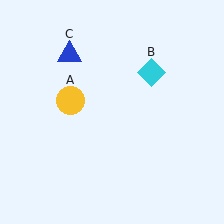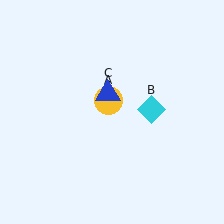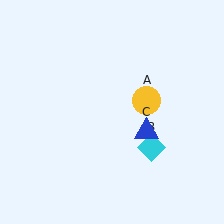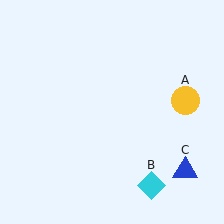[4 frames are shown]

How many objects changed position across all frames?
3 objects changed position: yellow circle (object A), cyan diamond (object B), blue triangle (object C).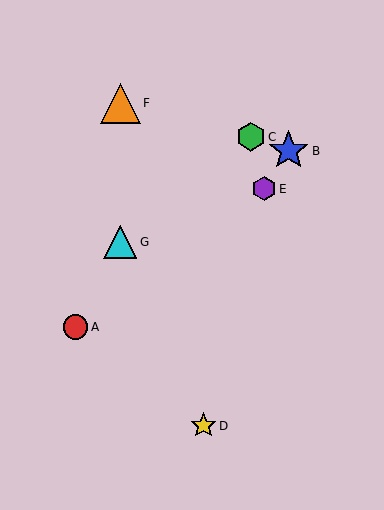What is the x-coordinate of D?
Object D is at x≈204.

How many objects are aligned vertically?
2 objects (F, G) are aligned vertically.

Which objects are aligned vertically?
Objects F, G are aligned vertically.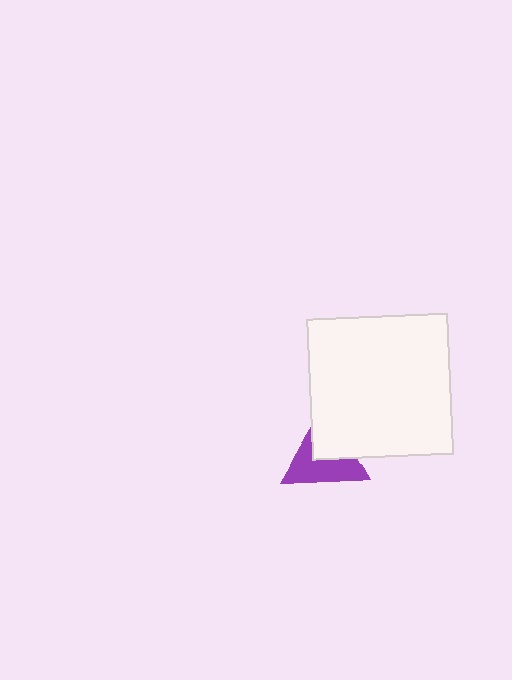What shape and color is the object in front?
The object in front is a white square.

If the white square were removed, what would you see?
You would see the complete purple triangle.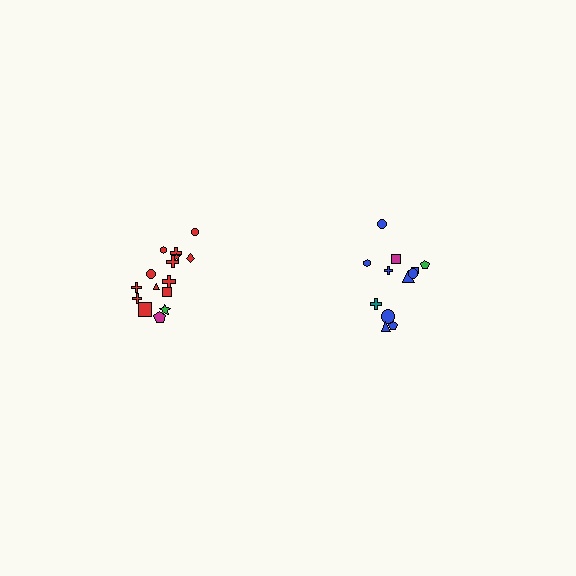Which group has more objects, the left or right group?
The left group.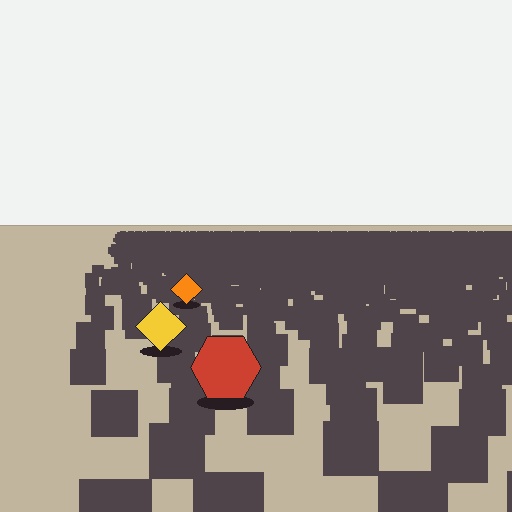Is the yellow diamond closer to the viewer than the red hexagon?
No. The red hexagon is closer — you can tell from the texture gradient: the ground texture is coarser near it.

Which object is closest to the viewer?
The red hexagon is closest. The texture marks near it are larger and more spread out.